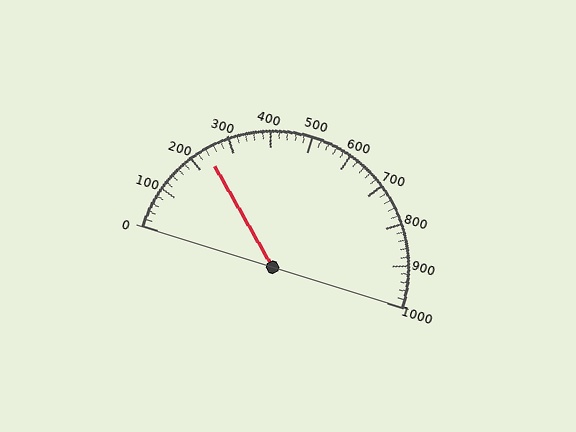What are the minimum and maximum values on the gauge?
The gauge ranges from 0 to 1000.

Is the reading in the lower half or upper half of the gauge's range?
The reading is in the lower half of the range (0 to 1000).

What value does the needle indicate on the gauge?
The needle indicates approximately 240.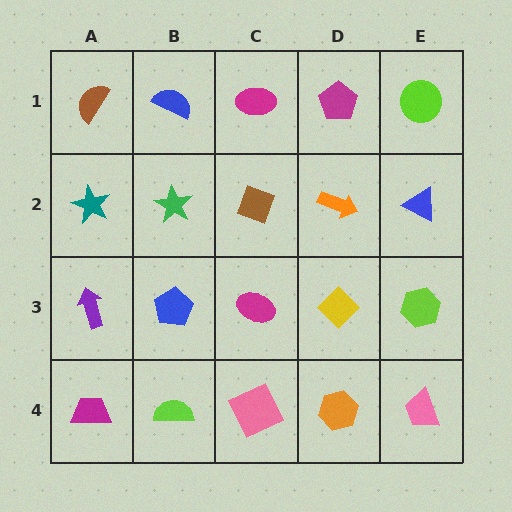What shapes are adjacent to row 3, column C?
A brown diamond (row 2, column C), a pink square (row 4, column C), a blue pentagon (row 3, column B), a yellow diamond (row 3, column D).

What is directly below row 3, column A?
A magenta trapezoid.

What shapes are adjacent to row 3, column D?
An orange arrow (row 2, column D), an orange hexagon (row 4, column D), a magenta ellipse (row 3, column C), a lime hexagon (row 3, column E).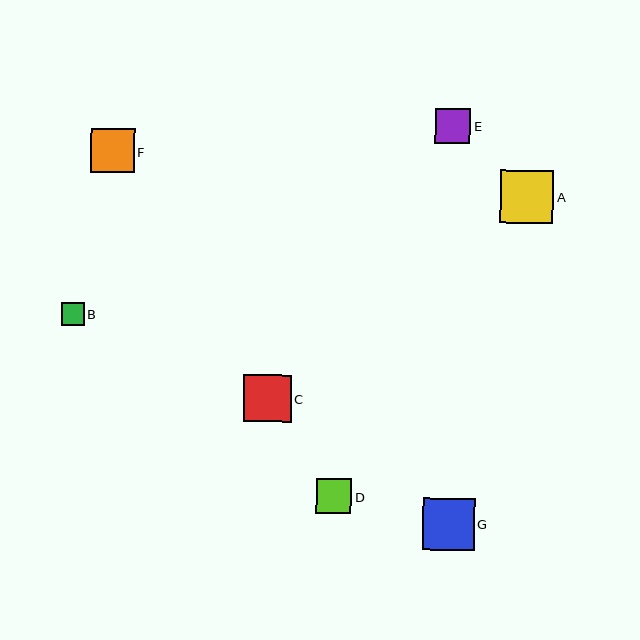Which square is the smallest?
Square B is the smallest with a size of approximately 23 pixels.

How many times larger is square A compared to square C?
Square A is approximately 1.1 times the size of square C.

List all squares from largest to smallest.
From largest to smallest: A, G, C, F, D, E, B.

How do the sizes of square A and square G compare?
Square A and square G are approximately the same size.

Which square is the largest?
Square A is the largest with a size of approximately 53 pixels.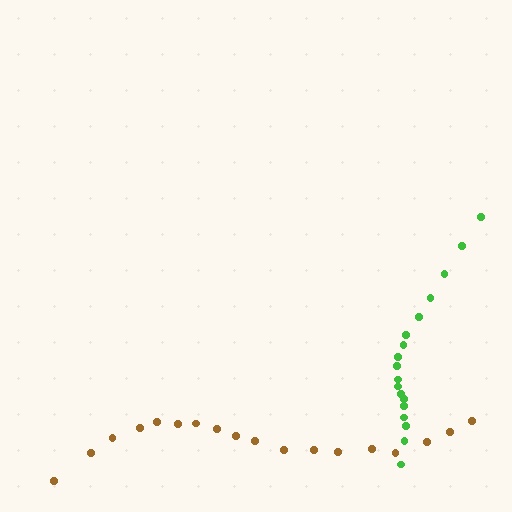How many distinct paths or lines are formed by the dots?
There are 2 distinct paths.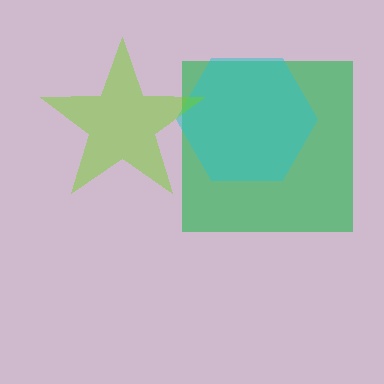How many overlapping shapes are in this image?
There are 3 overlapping shapes in the image.